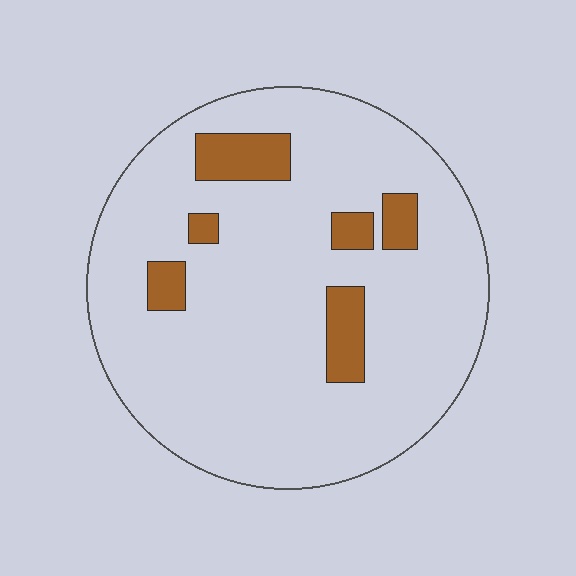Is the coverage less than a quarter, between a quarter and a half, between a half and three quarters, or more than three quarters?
Less than a quarter.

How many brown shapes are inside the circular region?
6.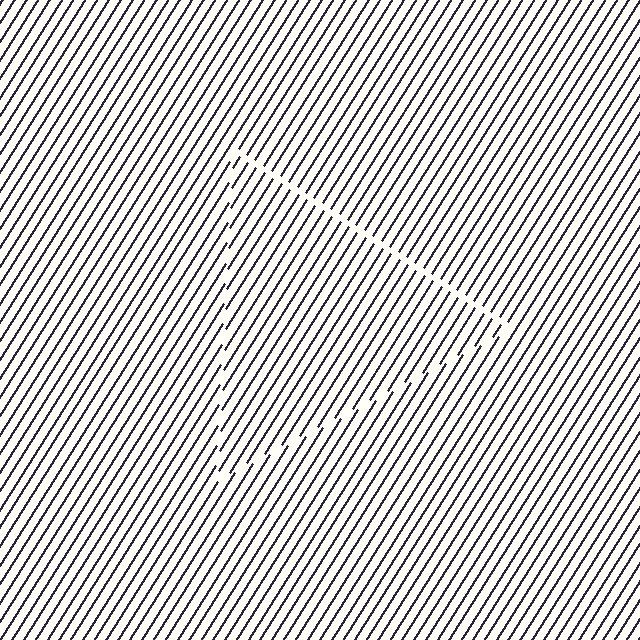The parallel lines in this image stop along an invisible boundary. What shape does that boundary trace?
An illusory triangle. The interior of the shape contains the same grating, shifted by half a period — the contour is defined by the phase discontinuity where line-ends from the inner and outer gratings abut.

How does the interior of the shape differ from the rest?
The interior of the shape contains the same grating, shifted by half a period — the contour is defined by the phase discontinuity where line-ends from the inner and outer gratings abut.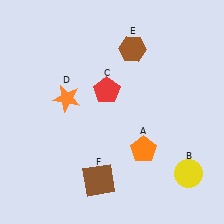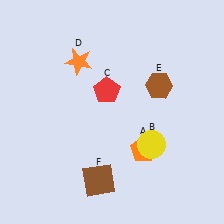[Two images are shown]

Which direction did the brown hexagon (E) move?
The brown hexagon (E) moved down.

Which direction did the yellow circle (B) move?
The yellow circle (B) moved left.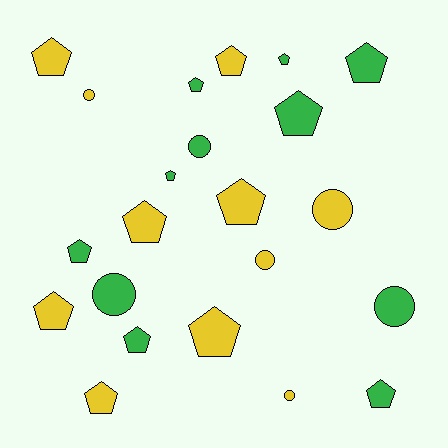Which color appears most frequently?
Yellow, with 11 objects.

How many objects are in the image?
There are 22 objects.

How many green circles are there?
There are 3 green circles.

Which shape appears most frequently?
Pentagon, with 15 objects.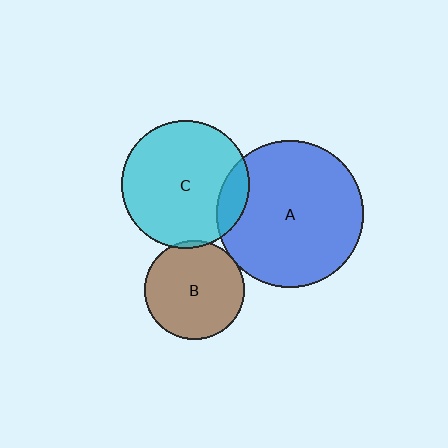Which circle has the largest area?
Circle A (blue).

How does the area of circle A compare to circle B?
Approximately 2.2 times.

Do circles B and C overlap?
Yes.